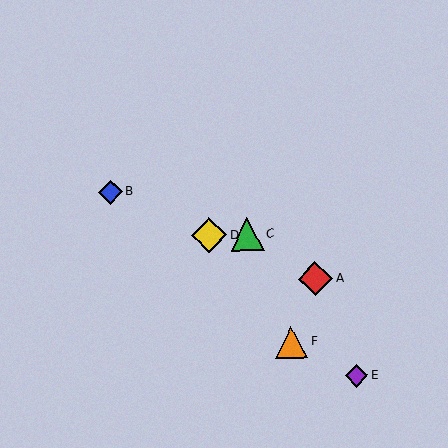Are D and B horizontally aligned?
No, D is at y≈235 and B is at y≈192.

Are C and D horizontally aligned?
Yes, both are at y≈234.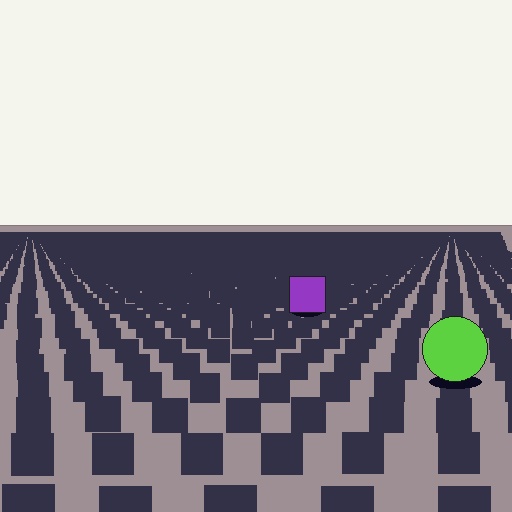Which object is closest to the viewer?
The lime circle is closest. The texture marks near it are larger and more spread out.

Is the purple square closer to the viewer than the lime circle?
No. The lime circle is closer — you can tell from the texture gradient: the ground texture is coarser near it.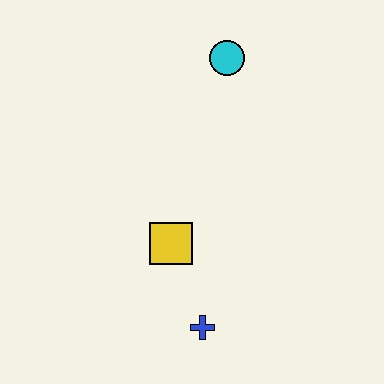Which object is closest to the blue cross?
The yellow square is closest to the blue cross.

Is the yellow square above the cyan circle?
No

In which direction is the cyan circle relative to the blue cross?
The cyan circle is above the blue cross.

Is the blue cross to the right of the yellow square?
Yes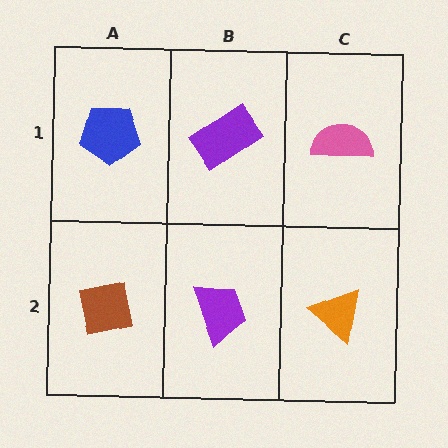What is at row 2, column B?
A purple trapezoid.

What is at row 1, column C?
A pink semicircle.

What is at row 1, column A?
A blue pentagon.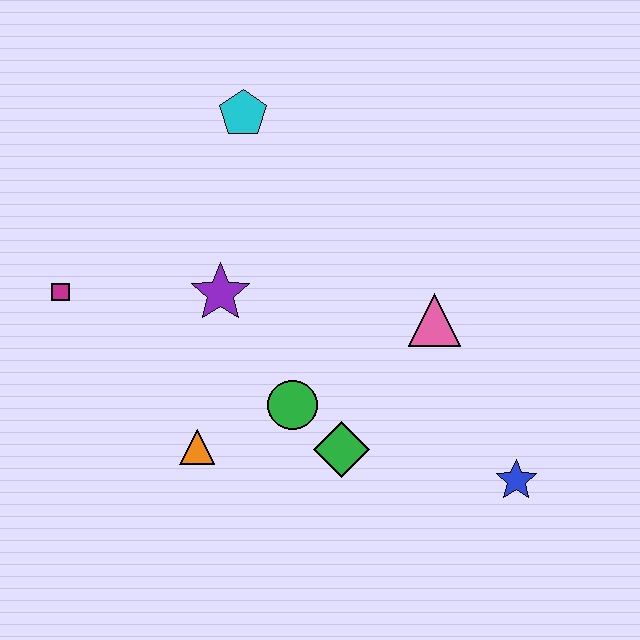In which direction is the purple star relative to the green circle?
The purple star is above the green circle.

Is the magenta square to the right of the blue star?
No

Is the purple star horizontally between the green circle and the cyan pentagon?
No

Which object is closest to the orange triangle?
The green circle is closest to the orange triangle.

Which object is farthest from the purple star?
The blue star is farthest from the purple star.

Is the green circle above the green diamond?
Yes